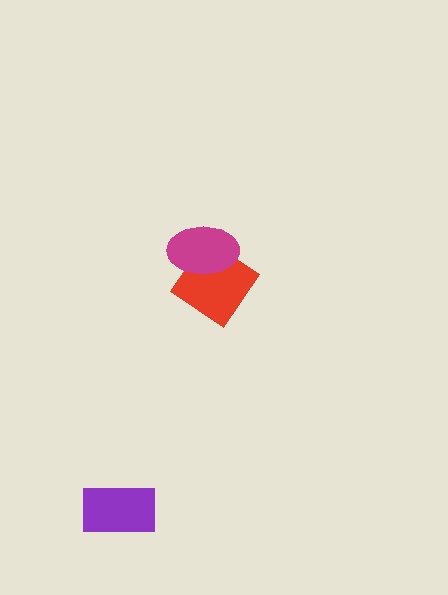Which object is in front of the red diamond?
The magenta ellipse is in front of the red diamond.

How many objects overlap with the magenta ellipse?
1 object overlaps with the magenta ellipse.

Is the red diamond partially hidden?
Yes, it is partially covered by another shape.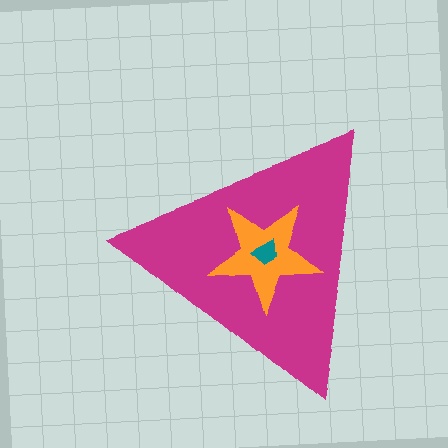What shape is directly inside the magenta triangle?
The orange star.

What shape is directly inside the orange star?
The teal trapezoid.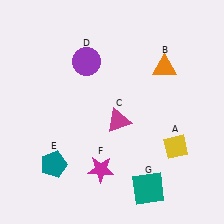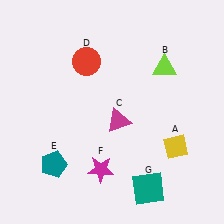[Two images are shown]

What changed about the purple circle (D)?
In Image 1, D is purple. In Image 2, it changed to red.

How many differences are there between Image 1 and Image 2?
There are 2 differences between the two images.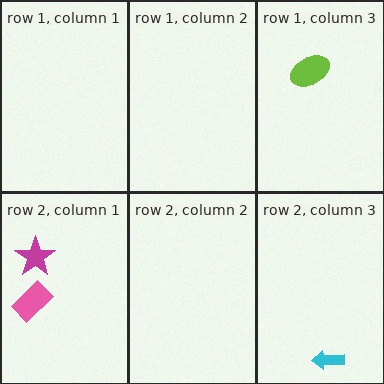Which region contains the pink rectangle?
The row 2, column 1 region.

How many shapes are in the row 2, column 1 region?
2.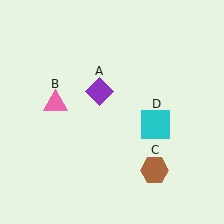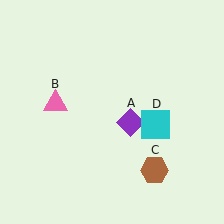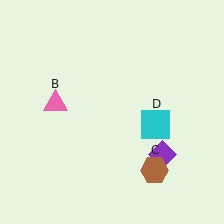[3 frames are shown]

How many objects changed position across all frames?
1 object changed position: purple diamond (object A).